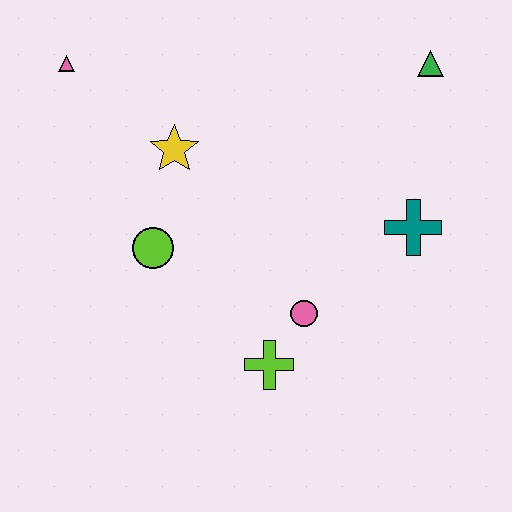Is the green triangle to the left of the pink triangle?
No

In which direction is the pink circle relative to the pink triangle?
The pink circle is below the pink triangle.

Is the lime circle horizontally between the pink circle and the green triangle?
No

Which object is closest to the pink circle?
The lime cross is closest to the pink circle.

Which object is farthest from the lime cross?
The pink triangle is farthest from the lime cross.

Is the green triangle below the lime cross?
No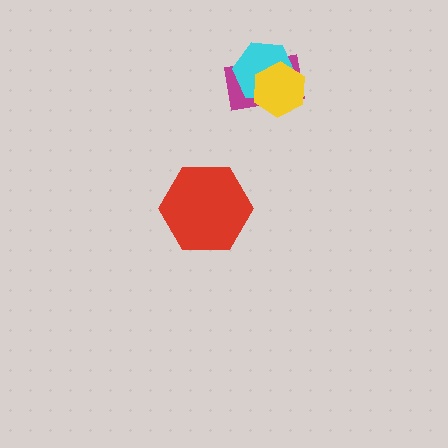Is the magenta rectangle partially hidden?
Yes, it is partially covered by another shape.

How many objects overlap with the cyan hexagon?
2 objects overlap with the cyan hexagon.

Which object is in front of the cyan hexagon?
The yellow hexagon is in front of the cyan hexagon.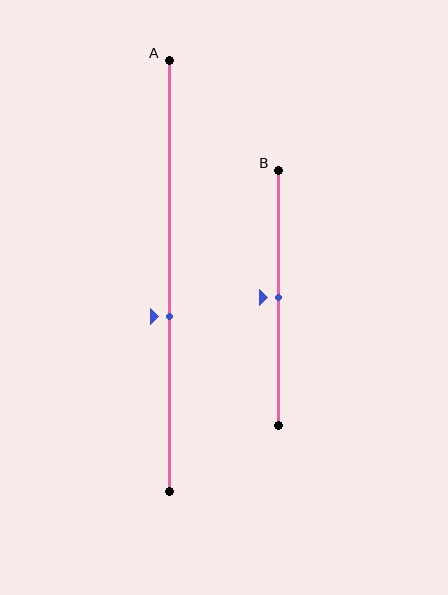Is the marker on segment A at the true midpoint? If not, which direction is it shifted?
No, the marker on segment A is shifted downward by about 9% of the segment length.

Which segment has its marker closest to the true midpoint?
Segment B has its marker closest to the true midpoint.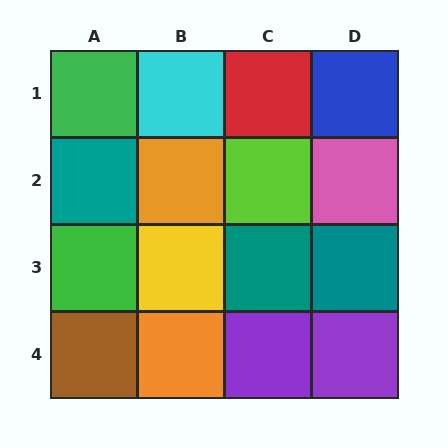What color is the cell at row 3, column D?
Teal.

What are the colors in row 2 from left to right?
Teal, orange, lime, pink.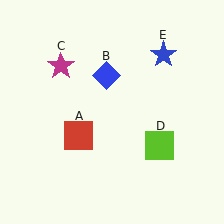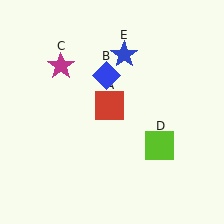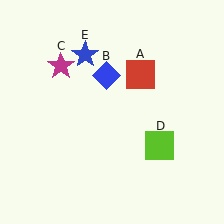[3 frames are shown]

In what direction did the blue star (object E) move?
The blue star (object E) moved left.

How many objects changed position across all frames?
2 objects changed position: red square (object A), blue star (object E).